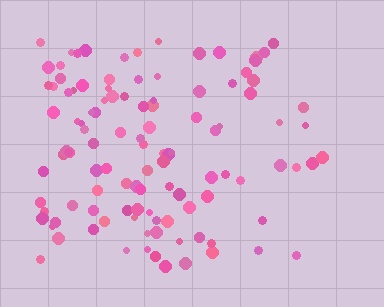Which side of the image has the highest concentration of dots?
The left.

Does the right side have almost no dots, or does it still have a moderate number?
Still a moderate number, just noticeably fewer than the left.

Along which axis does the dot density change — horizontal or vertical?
Horizontal.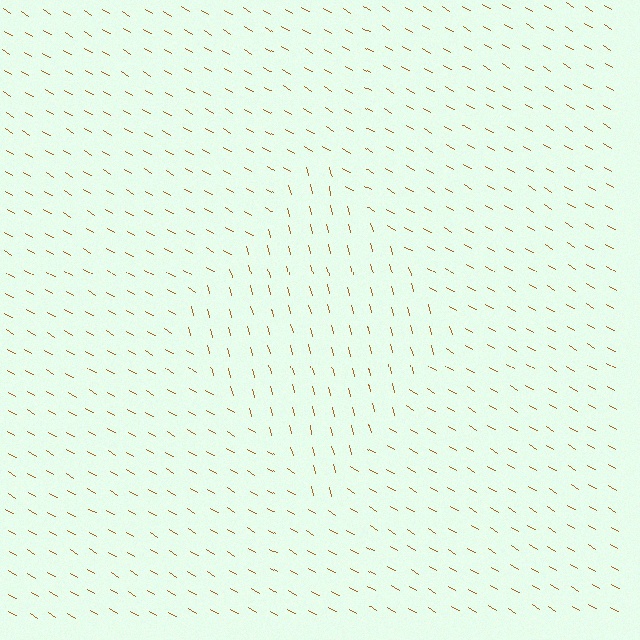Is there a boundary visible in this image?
Yes, there is a texture boundary formed by a change in line orientation.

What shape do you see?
I see a diamond.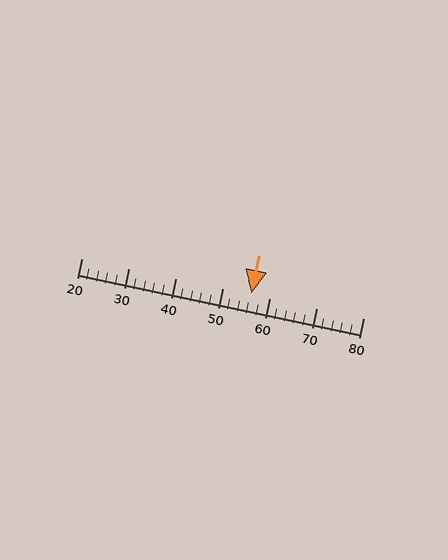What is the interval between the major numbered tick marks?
The major tick marks are spaced 10 units apart.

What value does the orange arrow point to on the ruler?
The orange arrow points to approximately 56.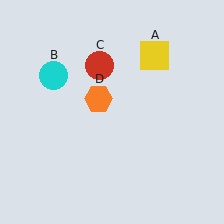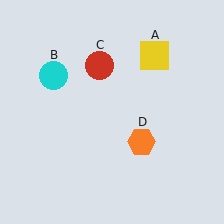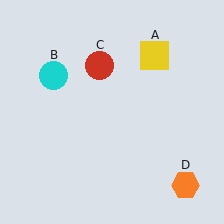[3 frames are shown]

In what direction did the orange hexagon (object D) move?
The orange hexagon (object D) moved down and to the right.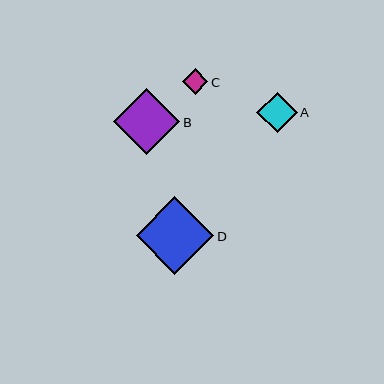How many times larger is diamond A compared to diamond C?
Diamond A is approximately 1.6 times the size of diamond C.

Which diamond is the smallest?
Diamond C is the smallest with a size of approximately 26 pixels.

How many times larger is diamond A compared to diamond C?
Diamond A is approximately 1.6 times the size of diamond C.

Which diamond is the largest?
Diamond D is the largest with a size of approximately 78 pixels.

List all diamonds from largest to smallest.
From largest to smallest: D, B, A, C.